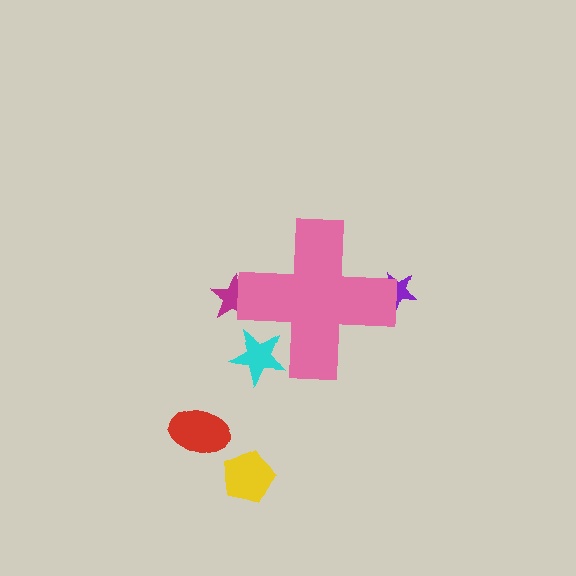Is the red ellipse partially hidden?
No, the red ellipse is fully visible.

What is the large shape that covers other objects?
A pink cross.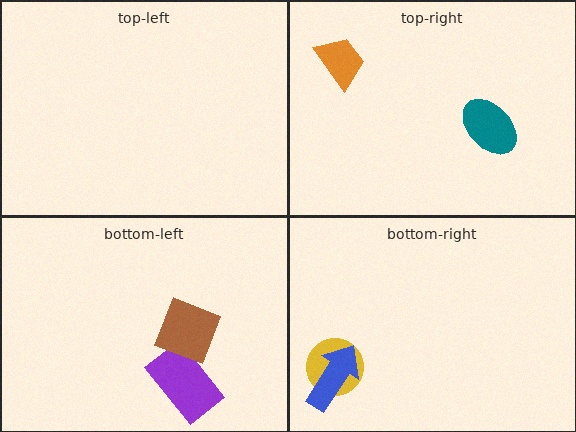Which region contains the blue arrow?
The bottom-right region.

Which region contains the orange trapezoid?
The top-right region.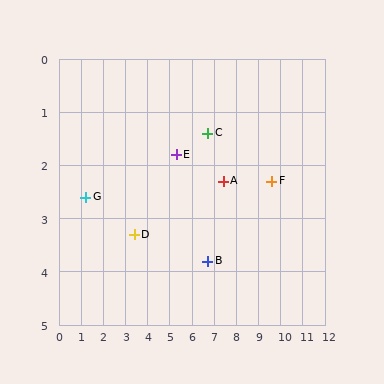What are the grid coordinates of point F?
Point F is at approximately (9.6, 2.3).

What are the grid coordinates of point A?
Point A is at approximately (7.4, 2.3).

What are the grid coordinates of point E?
Point E is at approximately (5.3, 1.8).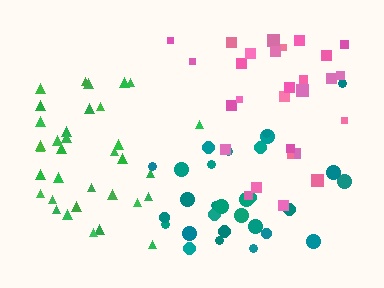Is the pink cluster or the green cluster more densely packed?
Green.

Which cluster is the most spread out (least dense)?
Teal.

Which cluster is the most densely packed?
Green.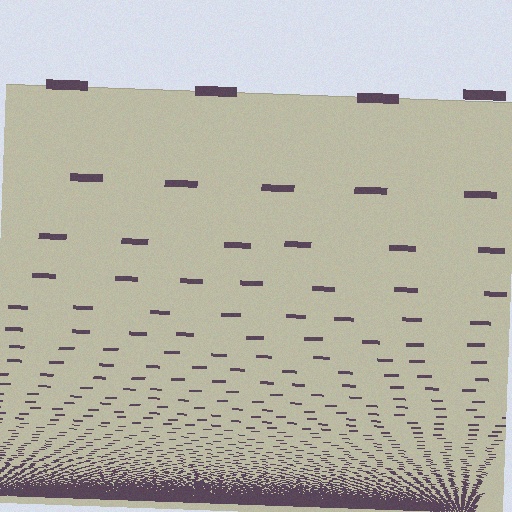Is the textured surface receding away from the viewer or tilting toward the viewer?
The surface appears to tilt toward the viewer. Texture elements get larger and sparser toward the top.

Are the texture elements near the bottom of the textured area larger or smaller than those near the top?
Smaller. The gradient is inverted — elements near the bottom are smaller and denser.